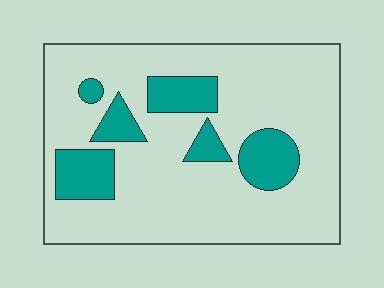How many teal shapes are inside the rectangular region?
6.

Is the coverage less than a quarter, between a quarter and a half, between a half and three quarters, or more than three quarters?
Less than a quarter.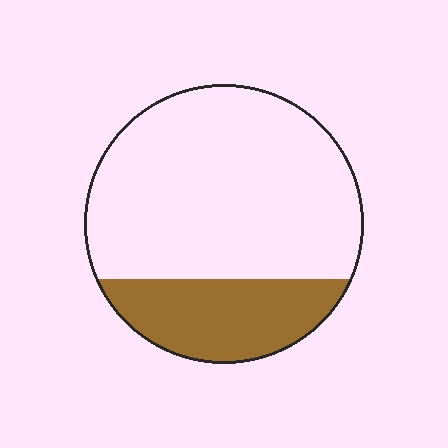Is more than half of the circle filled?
No.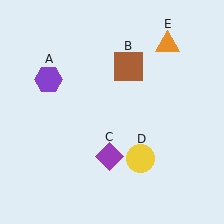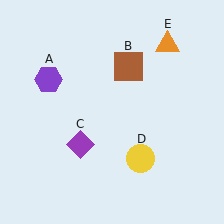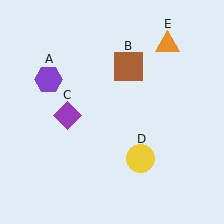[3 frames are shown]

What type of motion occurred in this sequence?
The purple diamond (object C) rotated clockwise around the center of the scene.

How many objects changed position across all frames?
1 object changed position: purple diamond (object C).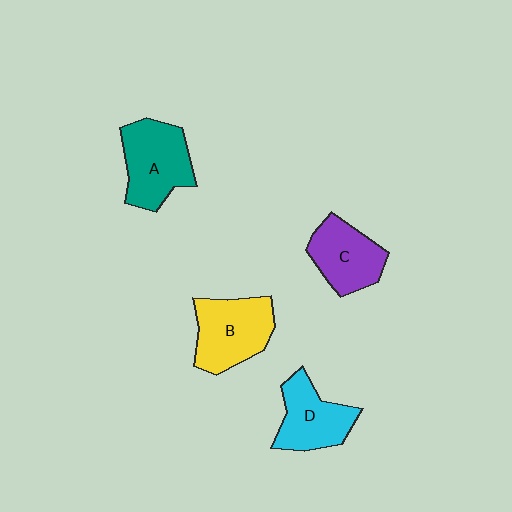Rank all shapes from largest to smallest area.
From largest to smallest: A (teal), B (yellow), D (cyan), C (purple).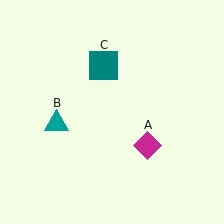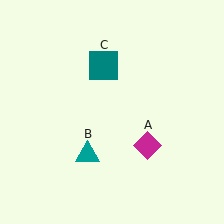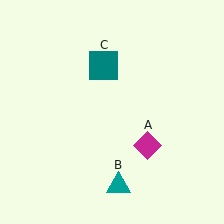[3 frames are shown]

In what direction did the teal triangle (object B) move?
The teal triangle (object B) moved down and to the right.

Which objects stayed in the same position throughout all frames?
Magenta diamond (object A) and teal square (object C) remained stationary.